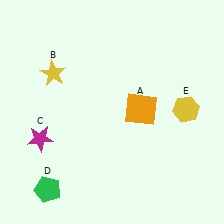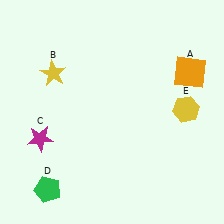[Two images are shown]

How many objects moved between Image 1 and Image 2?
1 object moved between the two images.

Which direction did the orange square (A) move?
The orange square (A) moved right.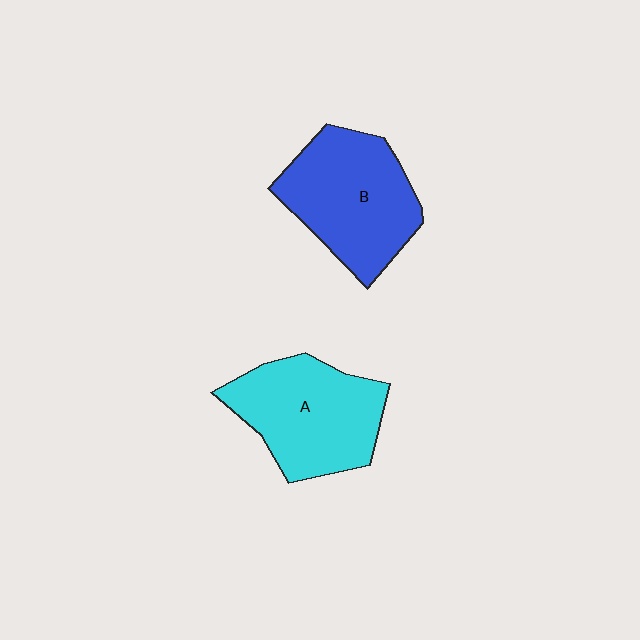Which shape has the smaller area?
Shape A (cyan).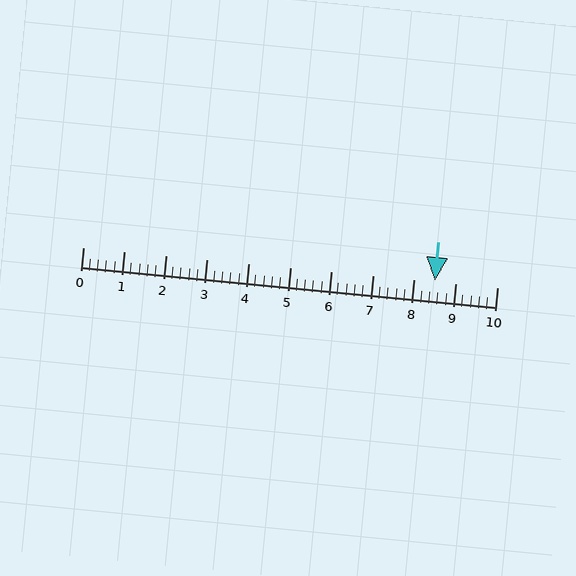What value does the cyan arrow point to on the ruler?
The cyan arrow points to approximately 8.5.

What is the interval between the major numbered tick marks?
The major tick marks are spaced 1 units apart.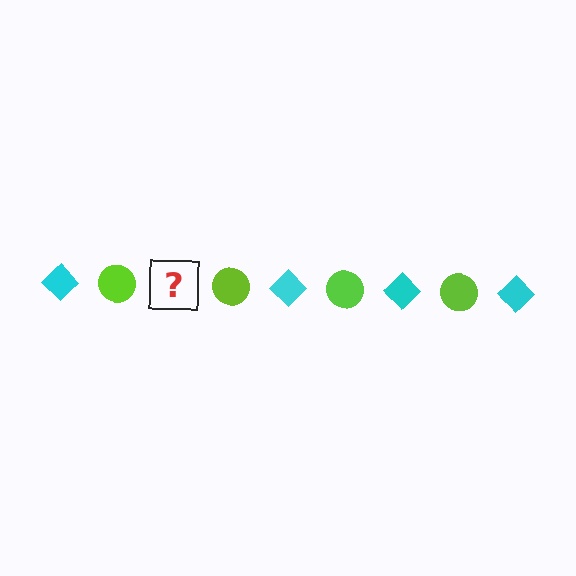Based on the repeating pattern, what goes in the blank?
The blank should be a cyan diamond.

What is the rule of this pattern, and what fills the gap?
The rule is that the pattern alternates between cyan diamond and lime circle. The gap should be filled with a cyan diamond.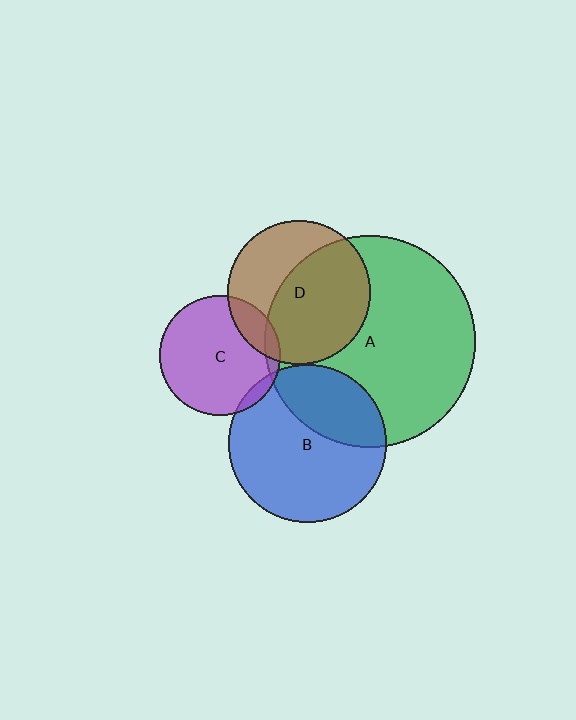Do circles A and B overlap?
Yes.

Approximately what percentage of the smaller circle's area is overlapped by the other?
Approximately 30%.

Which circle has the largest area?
Circle A (green).